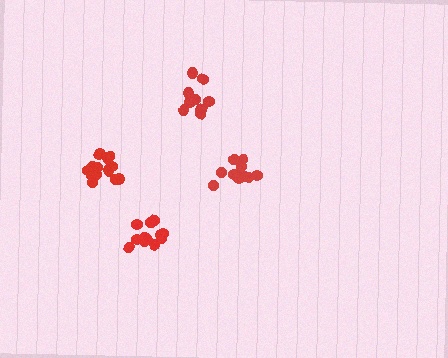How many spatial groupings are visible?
There are 4 spatial groupings.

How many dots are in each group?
Group 1: 11 dots, Group 2: 13 dots, Group 3: 12 dots, Group 4: 9 dots (45 total).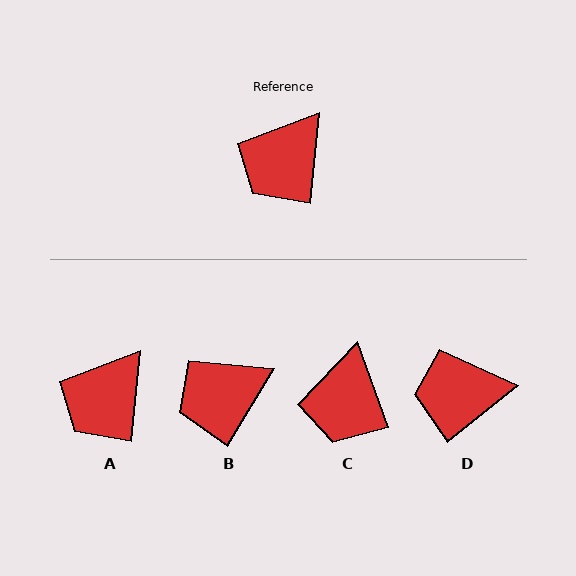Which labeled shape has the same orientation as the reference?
A.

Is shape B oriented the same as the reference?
No, it is off by about 26 degrees.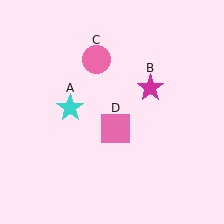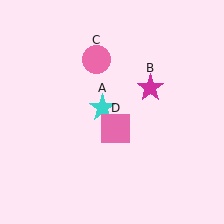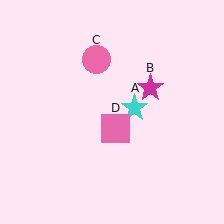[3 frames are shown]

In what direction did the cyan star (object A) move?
The cyan star (object A) moved right.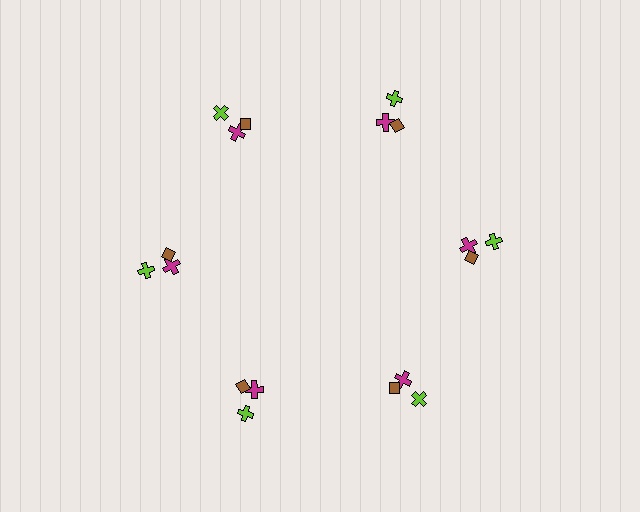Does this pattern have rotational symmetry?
Yes, this pattern has 6-fold rotational symmetry. It looks the same after rotating 60 degrees around the center.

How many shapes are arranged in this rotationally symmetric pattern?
There are 18 shapes, arranged in 6 groups of 3.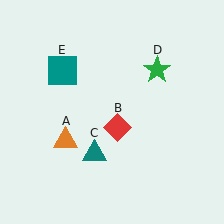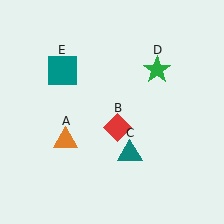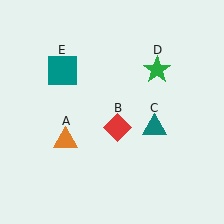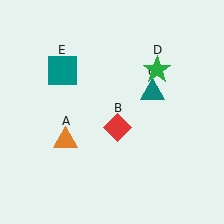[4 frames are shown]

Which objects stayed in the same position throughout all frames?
Orange triangle (object A) and red diamond (object B) and green star (object D) and teal square (object E) remained stationary.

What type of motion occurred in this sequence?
The teal triangle (object C) rotated counterclockwise around the center of the scene.